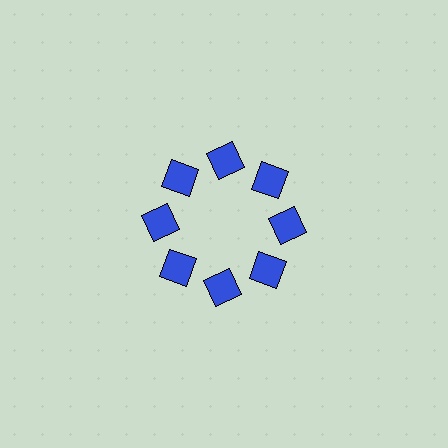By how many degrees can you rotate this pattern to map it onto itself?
The pattern maps onto itself every 45 degrees of rotation.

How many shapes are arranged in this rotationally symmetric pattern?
There are 8 shapes, arranged in 8 groups of 1.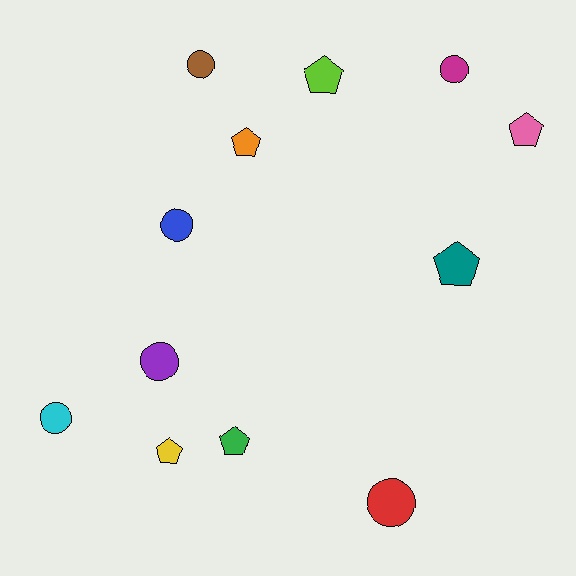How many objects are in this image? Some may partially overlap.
There are 12 objects.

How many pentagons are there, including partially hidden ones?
There are 6 pentagons.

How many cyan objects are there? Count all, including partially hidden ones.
There is 1 cyan object.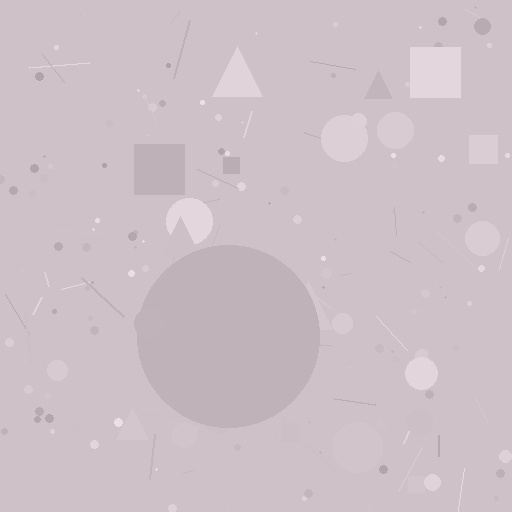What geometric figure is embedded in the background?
A circle is embedded in the background.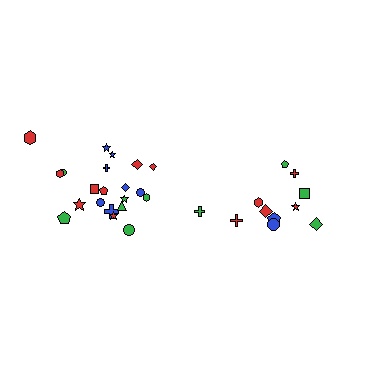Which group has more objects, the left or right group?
The left group.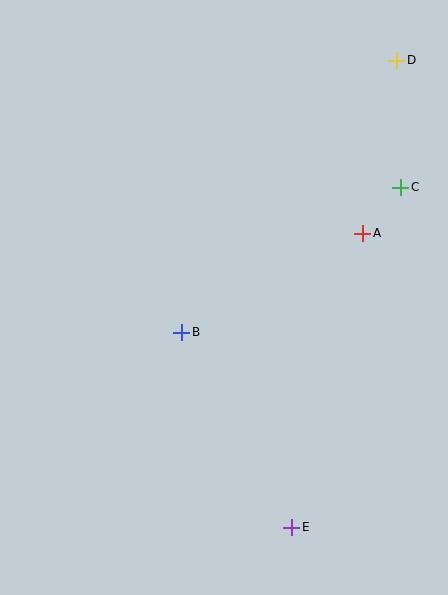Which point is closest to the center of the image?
Point B at (182, 332) is closest to the center.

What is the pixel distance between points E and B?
The distance between E and B is 224 pixels.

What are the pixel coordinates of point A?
Point A is at (363, 233).